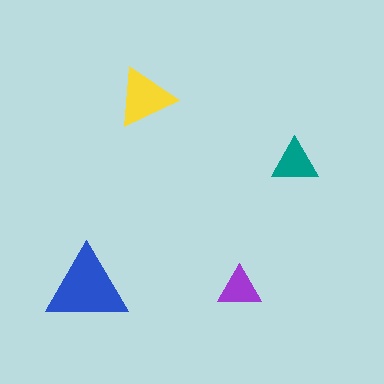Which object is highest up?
The yellow triangle is topmost.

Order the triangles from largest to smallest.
the blue one, the yellow one, the teal one, the purple one.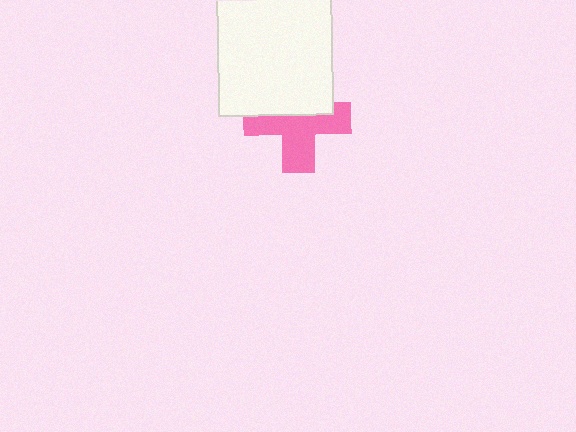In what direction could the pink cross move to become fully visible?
The pink cross could move down. That would shift it out from behind the white rectangle entirely.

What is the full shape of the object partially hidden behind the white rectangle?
The partially hidden object is a pink cross.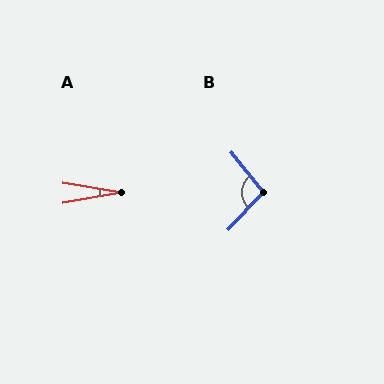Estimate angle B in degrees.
Approximately 98 degrees.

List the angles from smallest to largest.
A (20°), B (98°).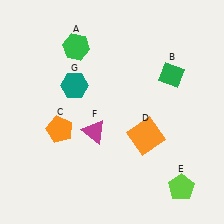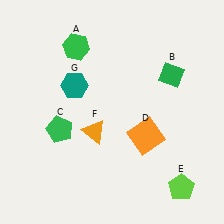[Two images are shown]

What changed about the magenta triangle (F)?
In Image 1, F is magenta. In Image 2, it changed to orange.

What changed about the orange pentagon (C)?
In Image 1, C is orange. In Image 2, it changed to green.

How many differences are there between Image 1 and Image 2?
There are 2 differences between the two images.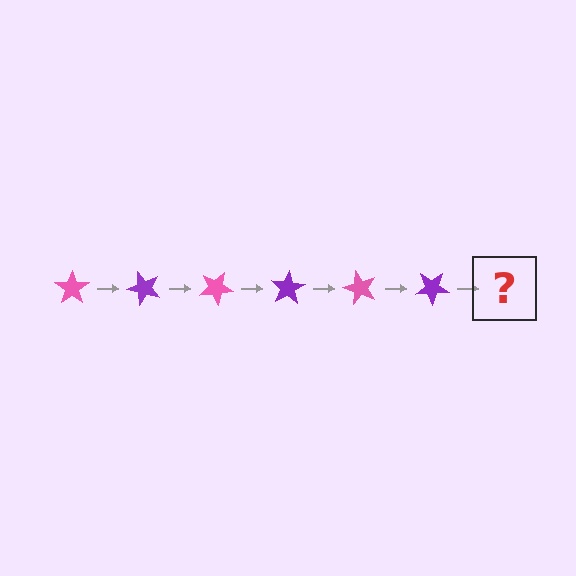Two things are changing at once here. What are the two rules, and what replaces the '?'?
The two rules are that it rotates 50 degrees each step and the color cycles through pink and purple. The '?' should be a pink star, rotated 300 degrees from the start.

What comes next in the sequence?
The next element should be a pink star, rotated 300 degrees from the start.